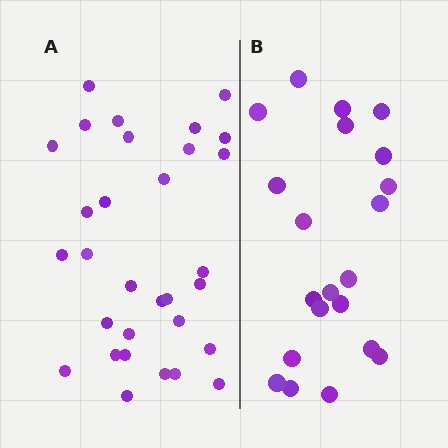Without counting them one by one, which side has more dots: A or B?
Region A (the left region) has more dots.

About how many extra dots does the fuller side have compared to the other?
Region A has roughly 10 or so more dots than region B.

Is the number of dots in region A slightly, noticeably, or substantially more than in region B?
Region A has substantially more. The ratio is roughly 1.5 to 1.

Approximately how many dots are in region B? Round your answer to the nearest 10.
About 20 dots. (The exact count is 21, which rounds to 20.)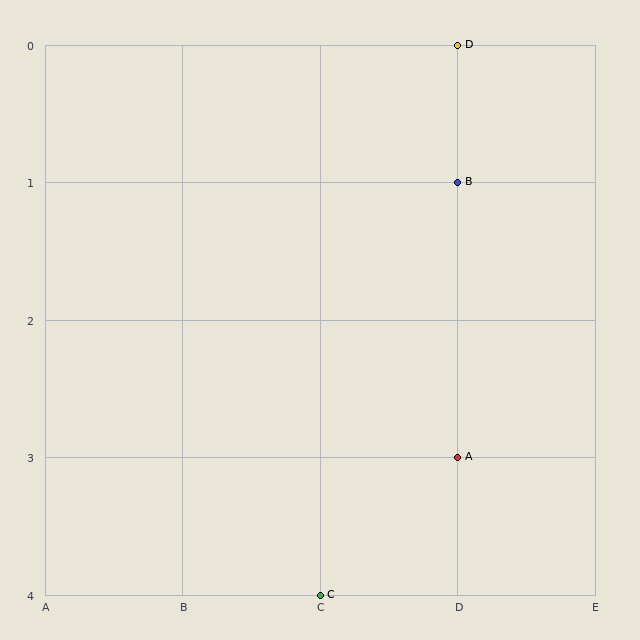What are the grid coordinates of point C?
Point C is at grid coordinates (C, 4).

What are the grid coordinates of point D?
Point D is at grid coordinates (D, 0).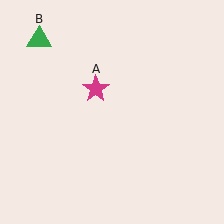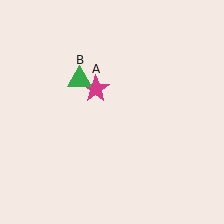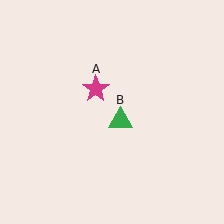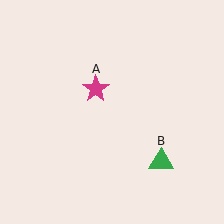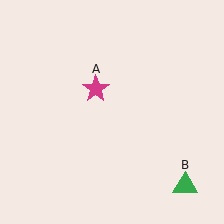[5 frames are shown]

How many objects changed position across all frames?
1 object changed position: green triangle (object B).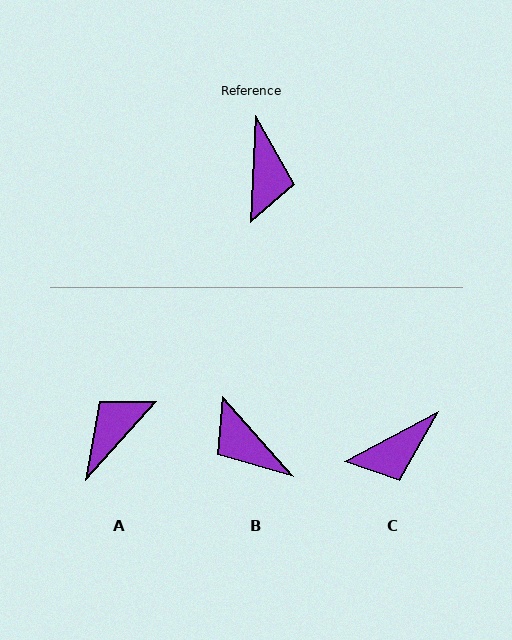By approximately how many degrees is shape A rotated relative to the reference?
Approximately 141 degrees counter-clockwise.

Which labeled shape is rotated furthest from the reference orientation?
A, about 141 degrees away.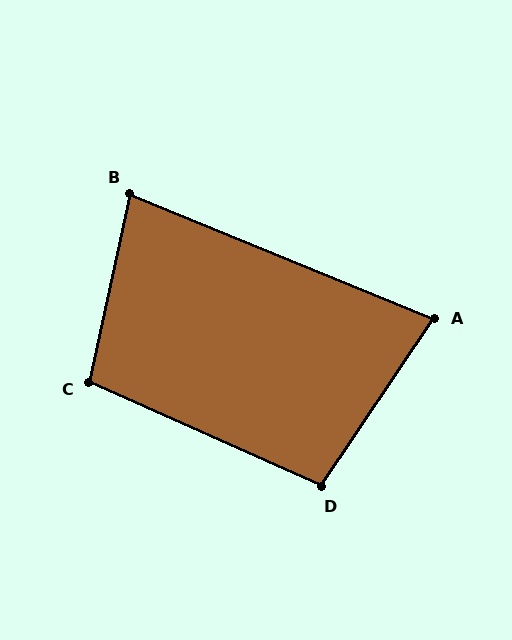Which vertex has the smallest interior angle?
A, at approximately 78 degrees.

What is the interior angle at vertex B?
Approximately 80 degrees (acute).